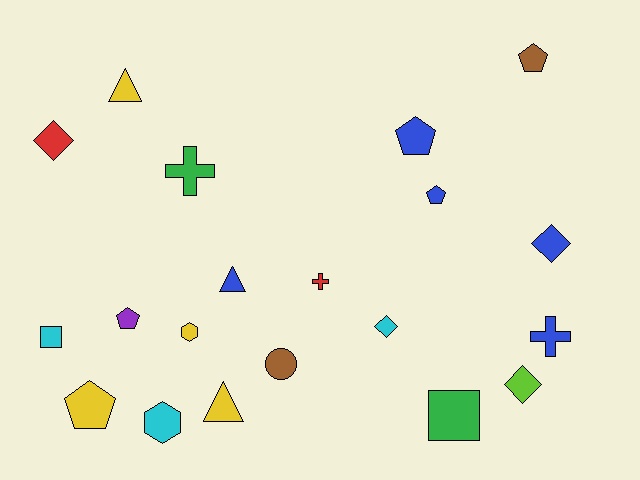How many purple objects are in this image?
There is 1 purple object.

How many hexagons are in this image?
There are 2 hexagons.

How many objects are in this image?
There are 20 objects.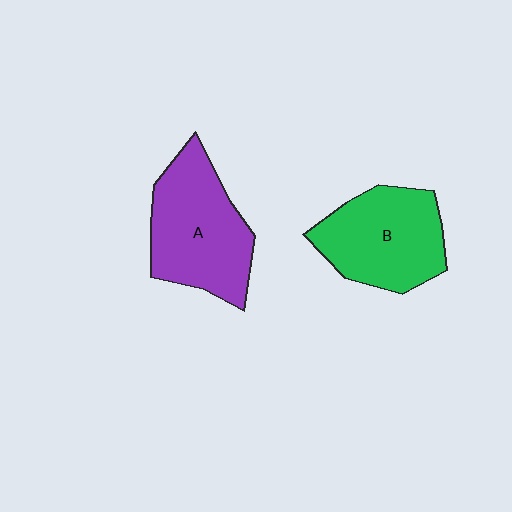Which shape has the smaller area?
Shape B (green).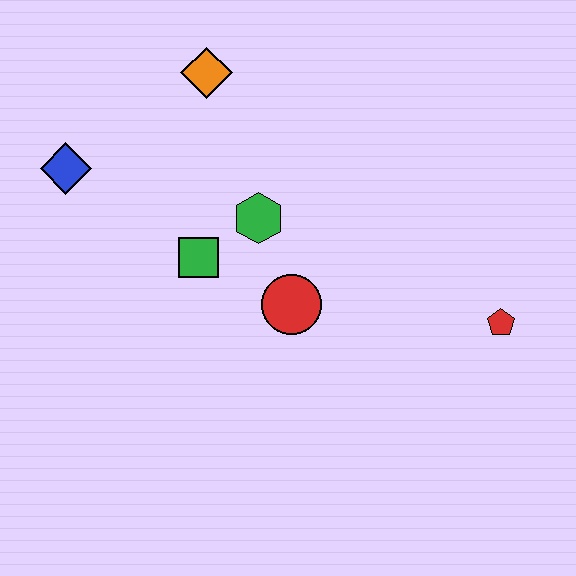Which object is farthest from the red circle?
The blue diamond is farthest from the red circle.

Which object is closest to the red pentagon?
The red circle is closest to the red pentagon.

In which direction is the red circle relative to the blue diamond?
The red circle is to the right of the blue diamond.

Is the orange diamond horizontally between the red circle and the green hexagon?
No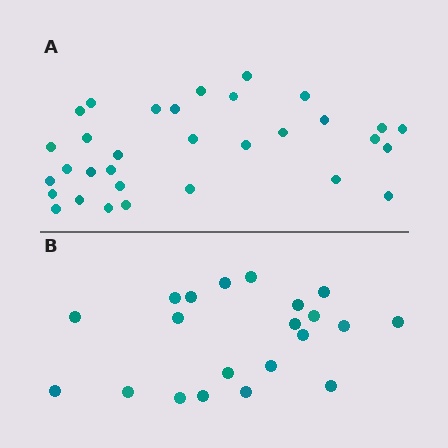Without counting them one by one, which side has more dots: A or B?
Region A (the top region) has more dots.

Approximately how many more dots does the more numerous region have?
Region A has roughly 12 or so more dots than region B.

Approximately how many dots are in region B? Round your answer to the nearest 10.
About 20 dots. (The exact count is 21, which rounds to 20.)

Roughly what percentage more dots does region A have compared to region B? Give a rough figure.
About 50% more.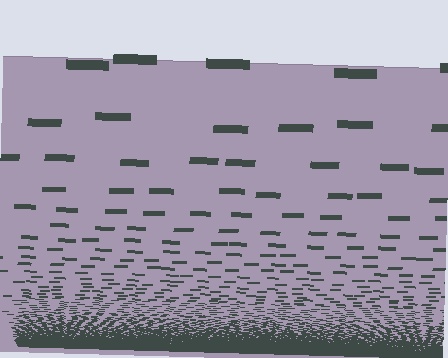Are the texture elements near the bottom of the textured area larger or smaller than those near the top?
Smaller. The gradient is inverted — elements near the bottom are smaller and denser.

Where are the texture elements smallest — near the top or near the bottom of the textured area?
Near the bottom.